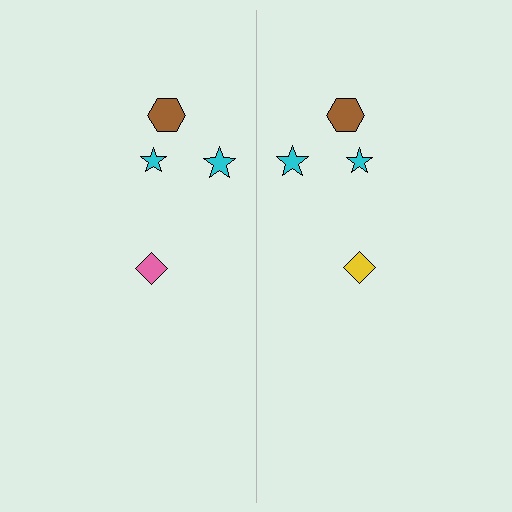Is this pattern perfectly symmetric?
No, the pattern is not perfectly symmetric. The yellow diamond on the right side breaks the symmetry — its mirror counterpart is pink.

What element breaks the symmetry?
The yellow diamond on the right side breaks the symmetry — its mirror counterpart is pink.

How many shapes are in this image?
There are 8 shapes in this image.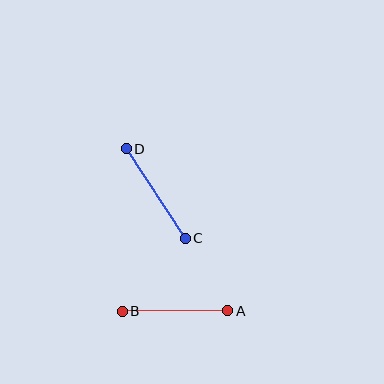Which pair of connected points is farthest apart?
Points C and D are farthest apart.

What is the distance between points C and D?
The distance is approximately 107 pixels.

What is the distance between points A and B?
The distance is approximately 106 pixels.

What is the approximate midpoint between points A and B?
The midpoint is at approximately (175, 311) pixels.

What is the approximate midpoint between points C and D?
The midpoint is at approximately (156, 194) pixels.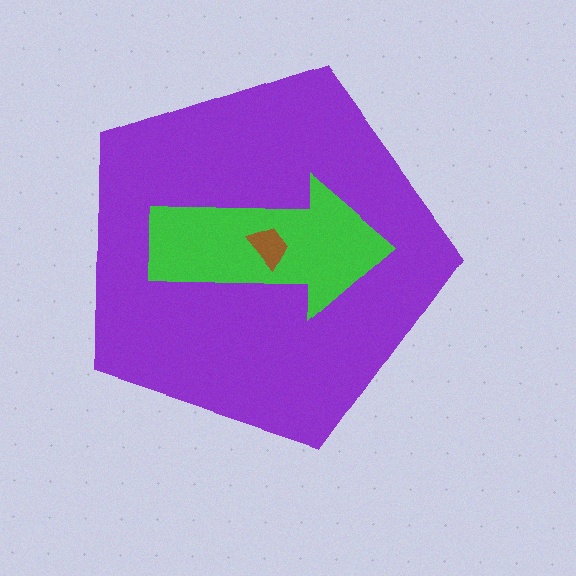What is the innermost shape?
The brown trapezoid.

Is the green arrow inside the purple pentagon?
Yes.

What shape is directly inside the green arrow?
The brown trapezoid.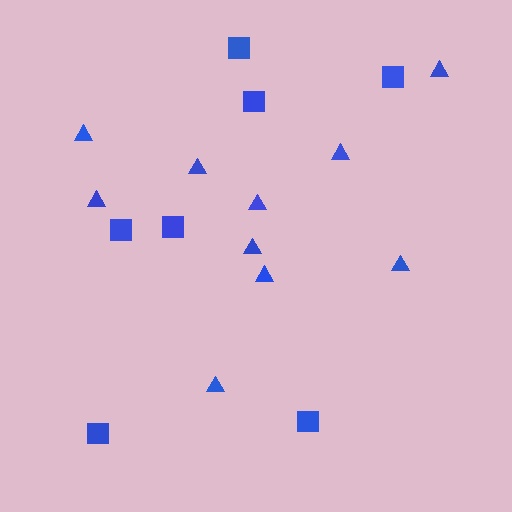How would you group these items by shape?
There are 2 groups: one group of squares (7) and one group of triangles (10).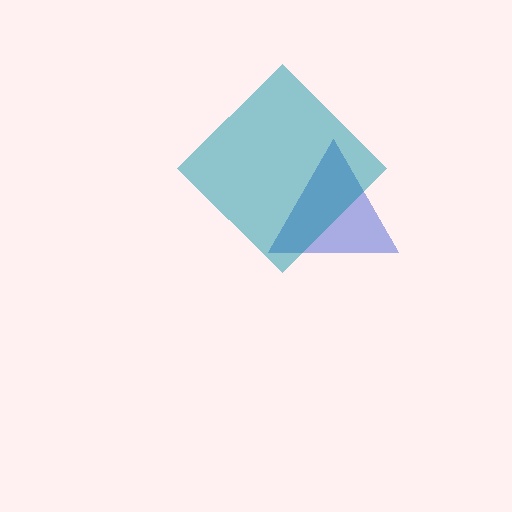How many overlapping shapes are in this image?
There are 2 overlapping shapes in the image.